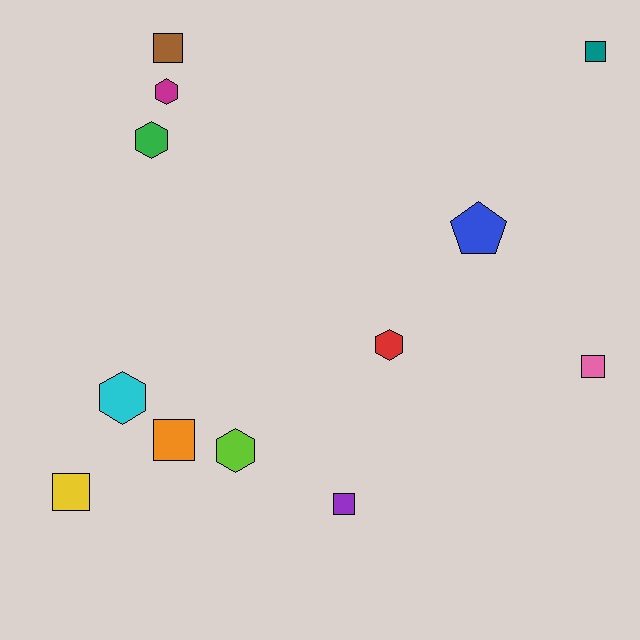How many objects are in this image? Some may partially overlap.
There are 12 objects.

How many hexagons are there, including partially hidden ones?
There are 5 hexagons.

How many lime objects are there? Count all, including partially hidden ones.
There is 1 lime object.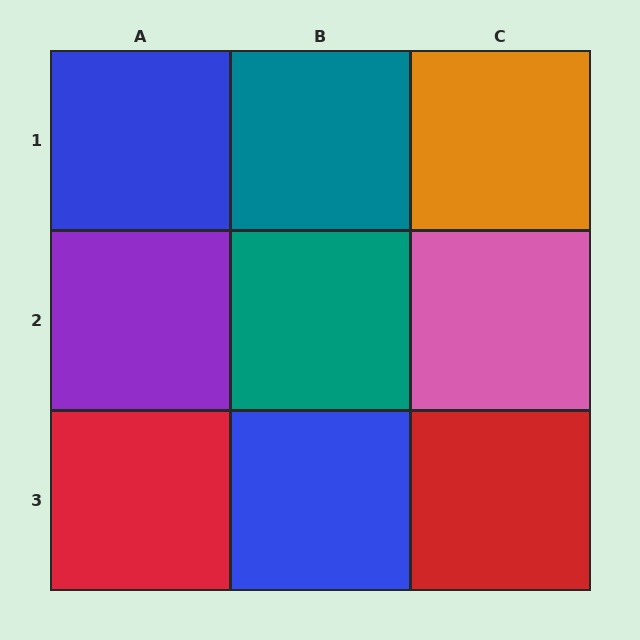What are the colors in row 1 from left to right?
Blue, teal, orange.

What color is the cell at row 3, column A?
Red.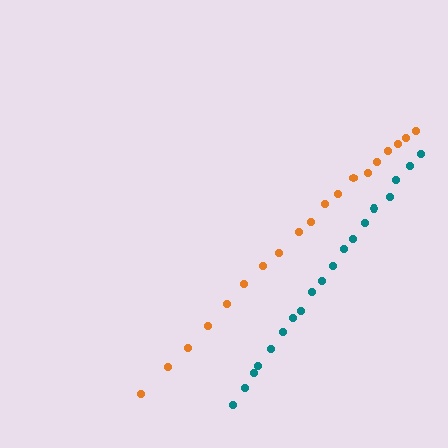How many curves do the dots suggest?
There are 2 distinct paths.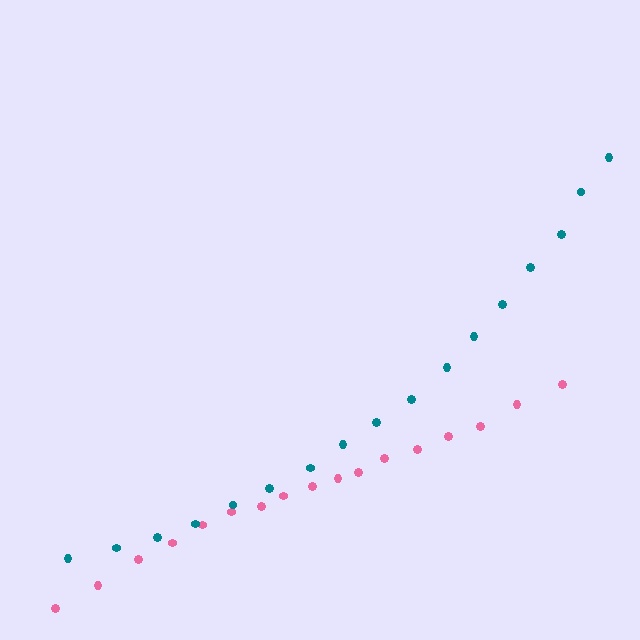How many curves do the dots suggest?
There are 2 distinct paths.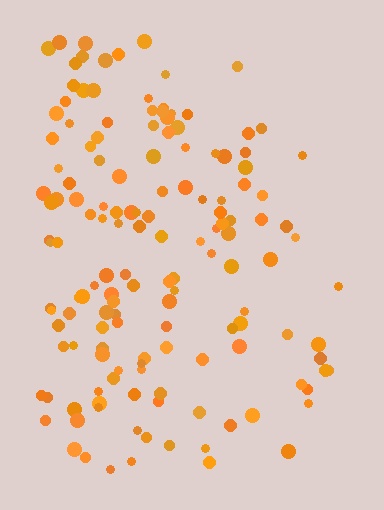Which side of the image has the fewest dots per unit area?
The right.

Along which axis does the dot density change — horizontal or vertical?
Horizontal.